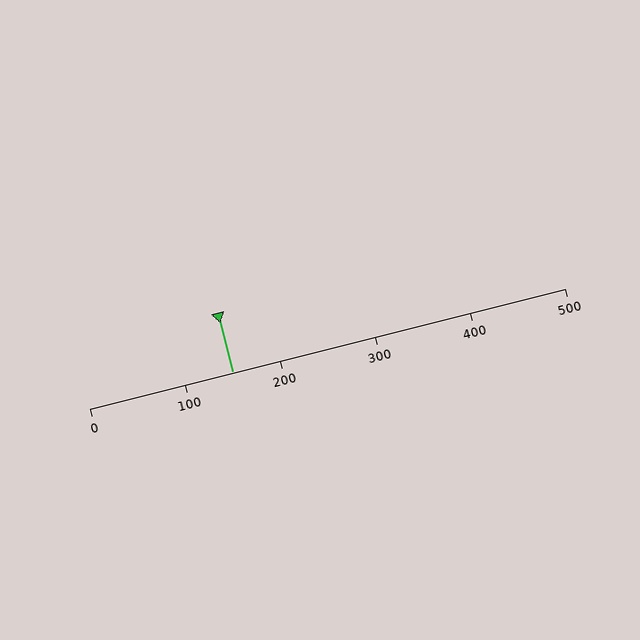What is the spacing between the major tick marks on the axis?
The major ticks are spaced 100 apart.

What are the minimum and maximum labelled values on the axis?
The axis runs from 0 to 500.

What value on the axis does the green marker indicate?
The marker indicates approximately 150.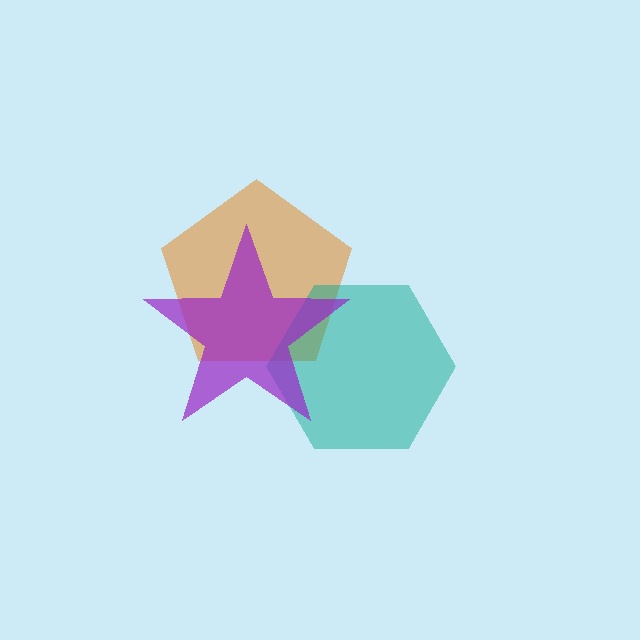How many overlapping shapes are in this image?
There are 3 overlapping shapes in the image.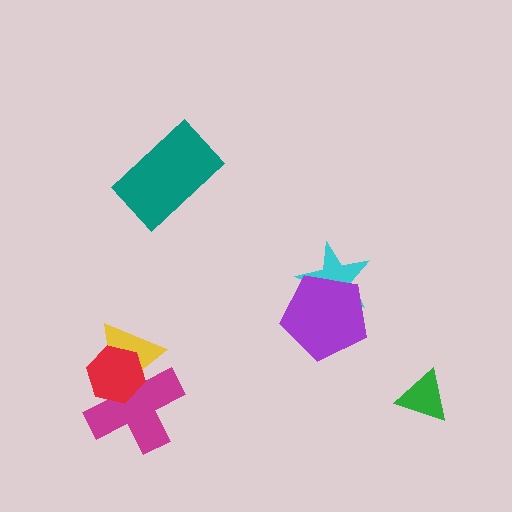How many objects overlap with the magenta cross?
2 objects overlap with the magenta cross.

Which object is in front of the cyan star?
The purple pentagon is in front of the cyan star.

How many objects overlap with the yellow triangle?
2 objects overlap with the yellow triangle.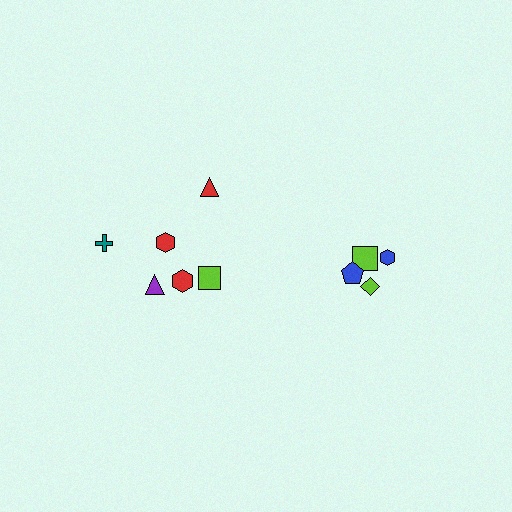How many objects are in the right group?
There are 4 objects.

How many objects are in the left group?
There are 6 objects.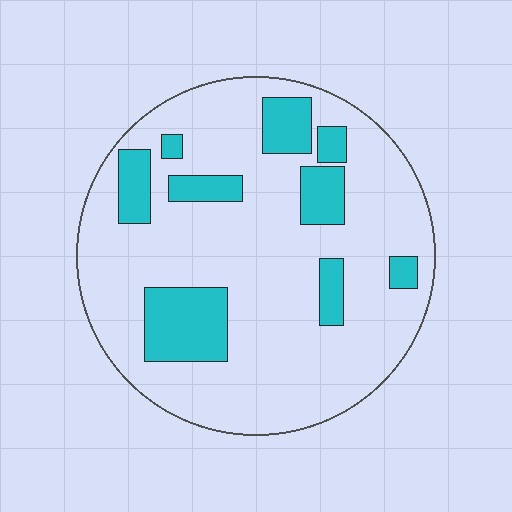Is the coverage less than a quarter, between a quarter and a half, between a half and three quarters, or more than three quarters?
Less than a quarter.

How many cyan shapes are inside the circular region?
9.